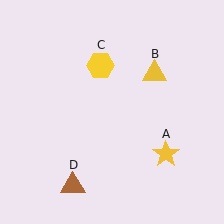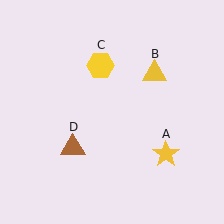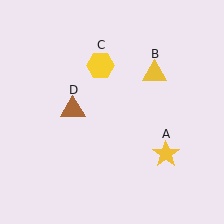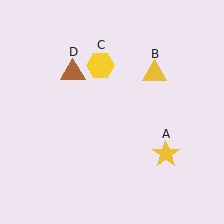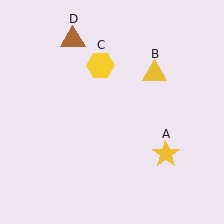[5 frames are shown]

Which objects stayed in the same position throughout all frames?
Yellow star (object A) and yellow triangle (object B) and yellow hexagon (object C) remained stationary.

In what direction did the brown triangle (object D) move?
The brown triangle (object D) moved up.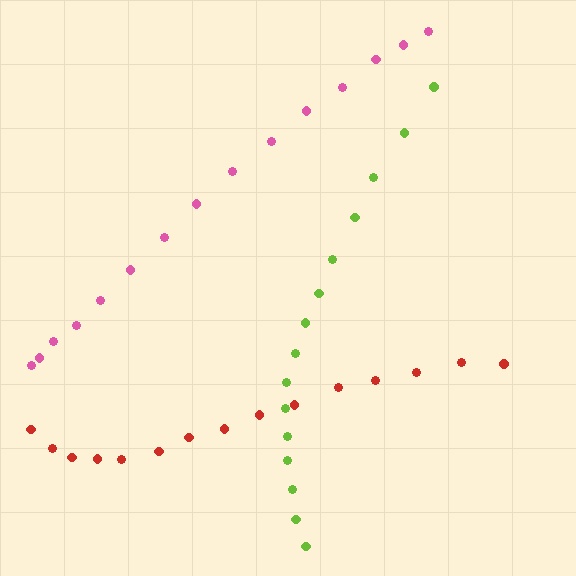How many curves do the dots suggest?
There are 3 distinct paths.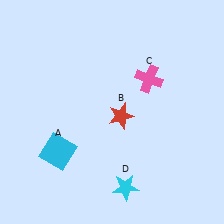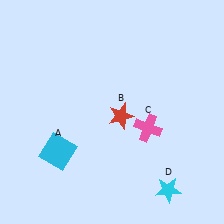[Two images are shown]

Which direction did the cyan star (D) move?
The cyan star (D) moved right.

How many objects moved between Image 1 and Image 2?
2 objects moved between the two images.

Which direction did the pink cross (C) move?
The pink cross (C) moved down.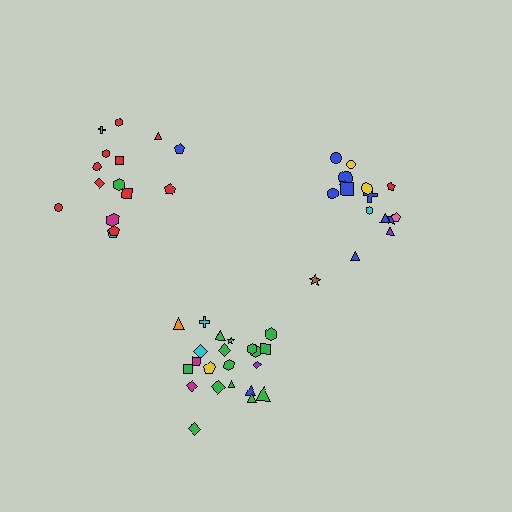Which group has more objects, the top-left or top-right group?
The top-right group.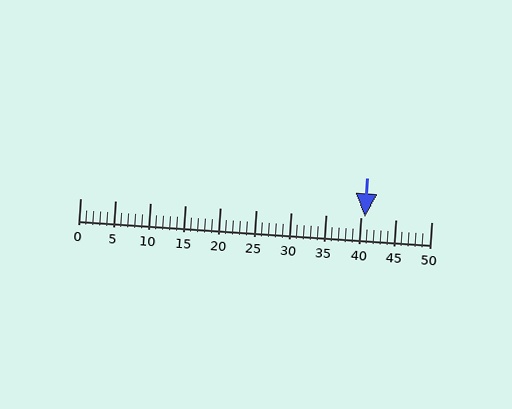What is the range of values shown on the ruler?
The ruler shows values from 0 to 50.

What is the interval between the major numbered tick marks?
The major tick marks are spaced 5 units apart.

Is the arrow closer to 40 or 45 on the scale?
The arrow is closer to 40.